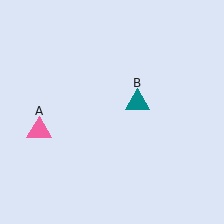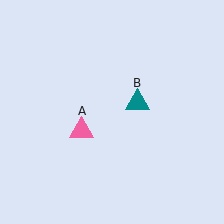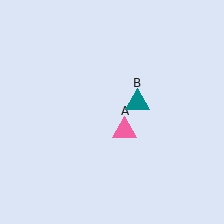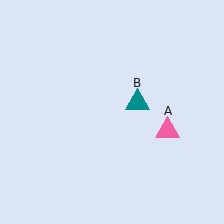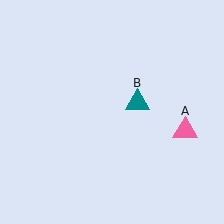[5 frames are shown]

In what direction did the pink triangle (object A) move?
The pink triangle (object A) moved right.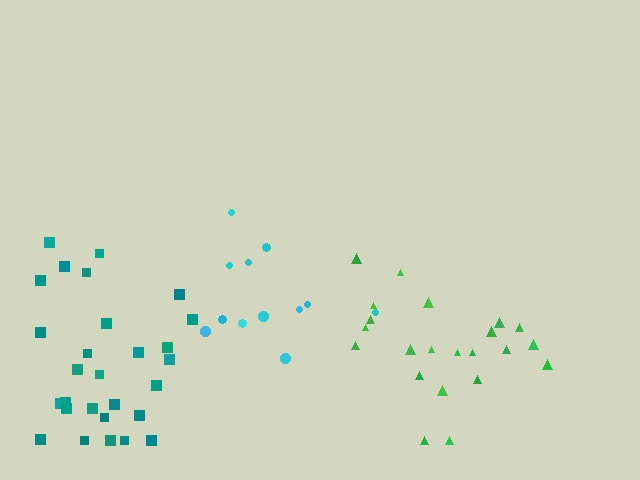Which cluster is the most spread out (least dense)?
Cyan.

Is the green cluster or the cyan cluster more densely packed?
Green.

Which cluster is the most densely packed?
Green.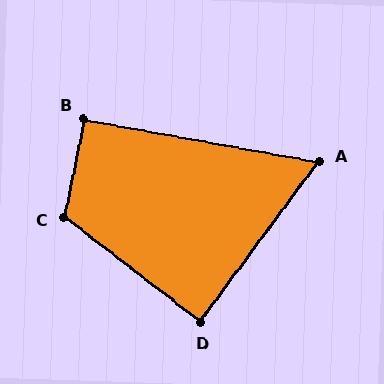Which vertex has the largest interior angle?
C, at approximately 116 degrees.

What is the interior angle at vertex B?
Approximately 91 degrees (approximately right).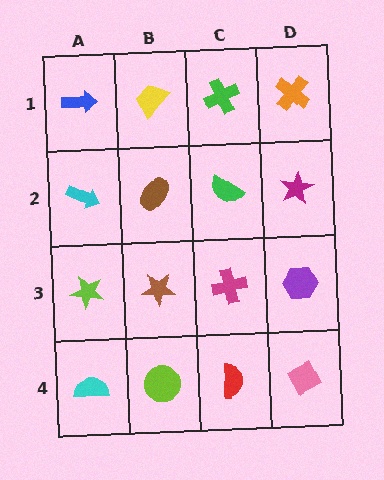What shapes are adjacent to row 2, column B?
A yellow trapezoid (row 1, column B), a brown star (row 3, column B), a cyan arrow (row 2, column A), a green semicircle (row 2, column C).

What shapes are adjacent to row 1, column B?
A brown ellipse (row 2, column B), a blue arrow (row 1, column A), a green cross (row 1, column C).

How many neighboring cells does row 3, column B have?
4.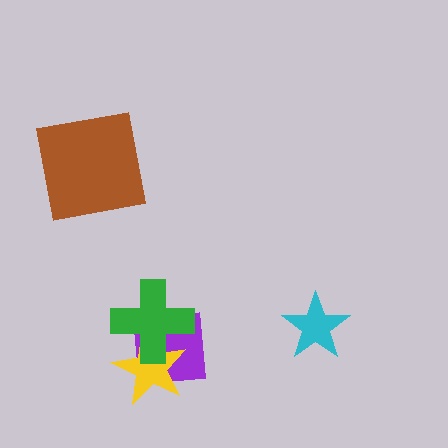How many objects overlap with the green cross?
2 objects overlap with the green cross.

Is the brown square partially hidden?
No, no other shape covers it.